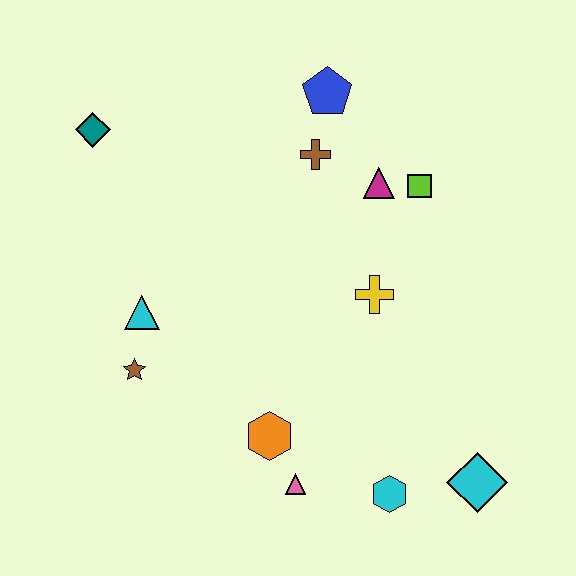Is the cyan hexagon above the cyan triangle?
No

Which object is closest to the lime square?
The magenta triangle is closest to the lime square.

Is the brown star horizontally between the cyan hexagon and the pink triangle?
No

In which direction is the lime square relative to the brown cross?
The lime square is to the right of the brown cross.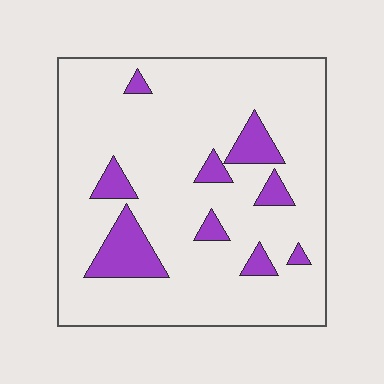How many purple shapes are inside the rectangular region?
9.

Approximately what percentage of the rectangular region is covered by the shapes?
Approximately 15%.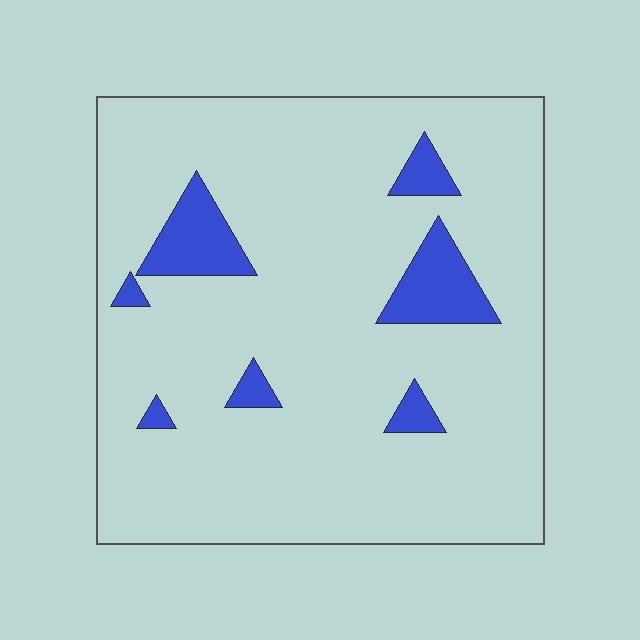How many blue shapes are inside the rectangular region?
7.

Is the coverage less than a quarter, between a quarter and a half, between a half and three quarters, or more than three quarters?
Less than a quarter.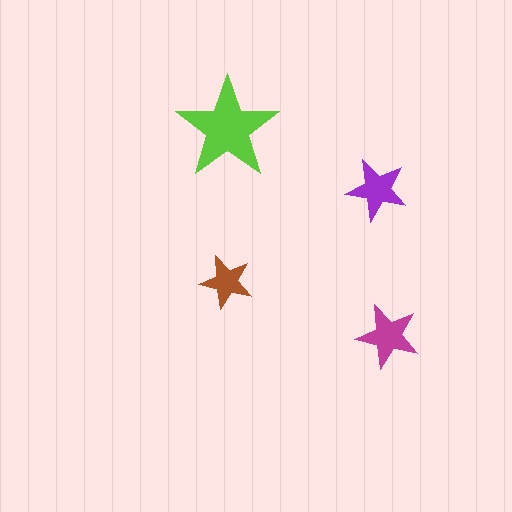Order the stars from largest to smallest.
the lime one, the magenta one, the purple one, the brown one.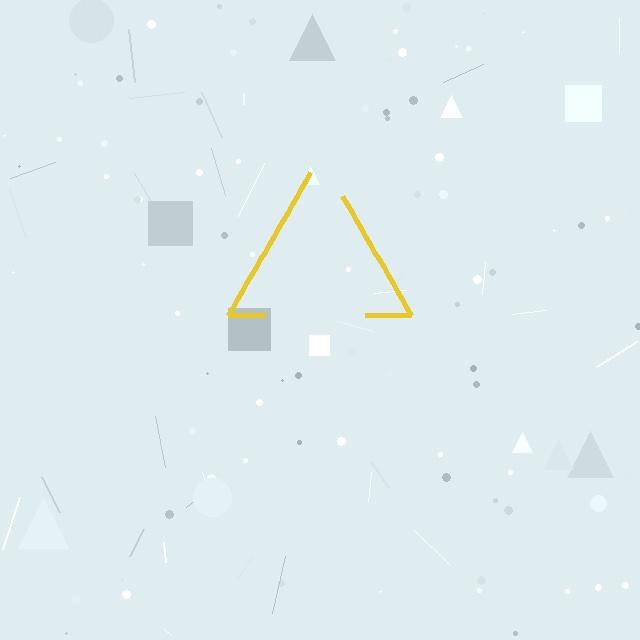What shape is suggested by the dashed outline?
The dashed outline suggests a triangle.